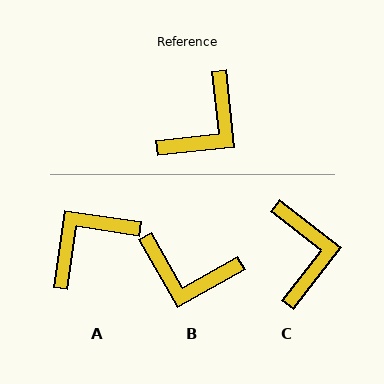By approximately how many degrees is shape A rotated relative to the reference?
Approximately 165 degrees counter-clockwise.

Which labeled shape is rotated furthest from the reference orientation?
A, about 165 degrees away.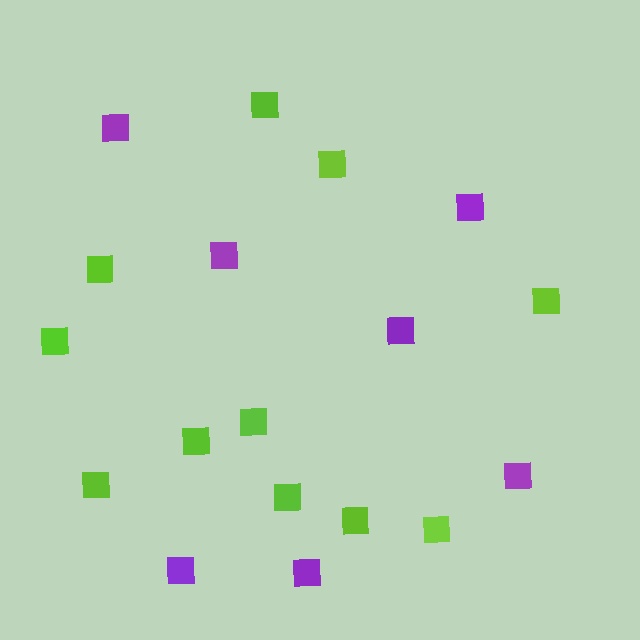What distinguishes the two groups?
There are 2 groups: one group of purple squares (7) and one group of lime squares (11).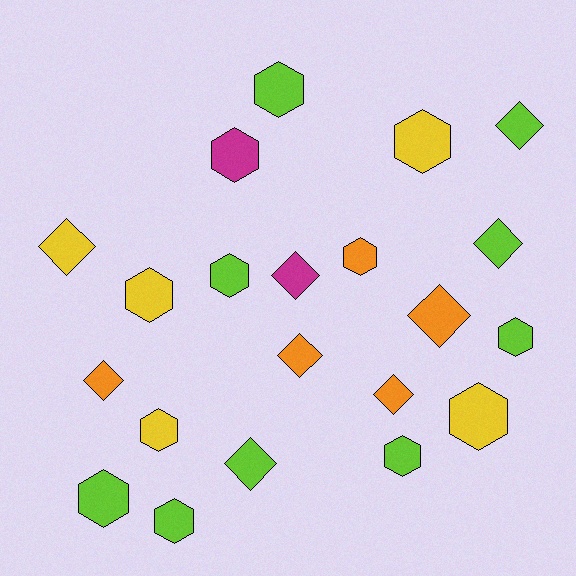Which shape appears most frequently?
Hexagon, with 12 objects.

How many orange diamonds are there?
There are 4 orange diamonds.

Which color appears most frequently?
Lime, with 9 objects.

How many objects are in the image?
There are 21 objects.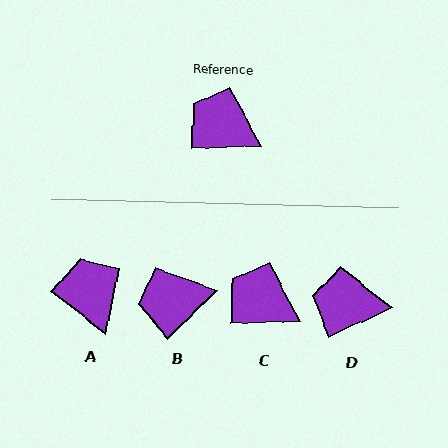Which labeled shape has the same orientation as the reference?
C.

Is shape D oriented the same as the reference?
No, it is off by about 23 degrees.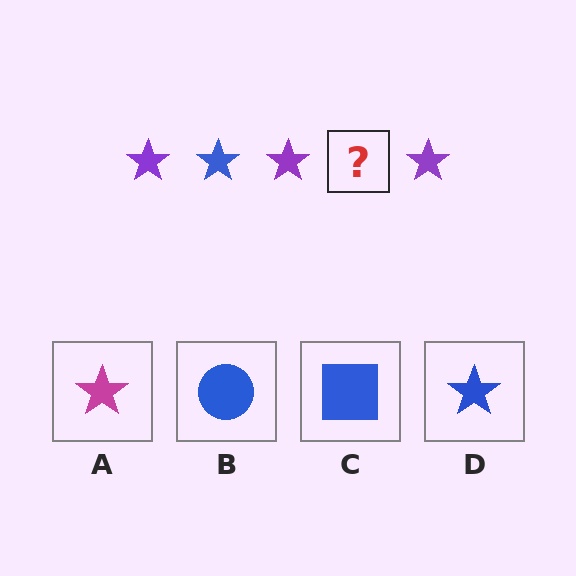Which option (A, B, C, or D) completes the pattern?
D.